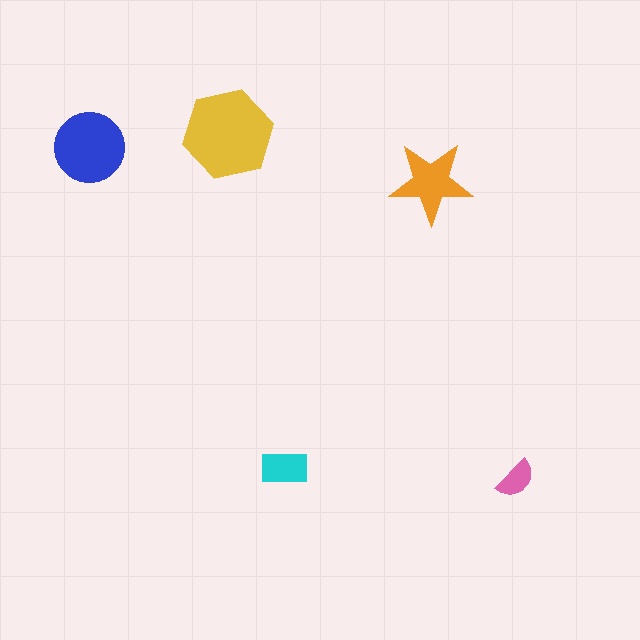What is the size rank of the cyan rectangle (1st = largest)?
4th.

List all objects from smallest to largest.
The pink semicircle, the cyan rectangle, the orange star, the blue circle, the yellow hexagon.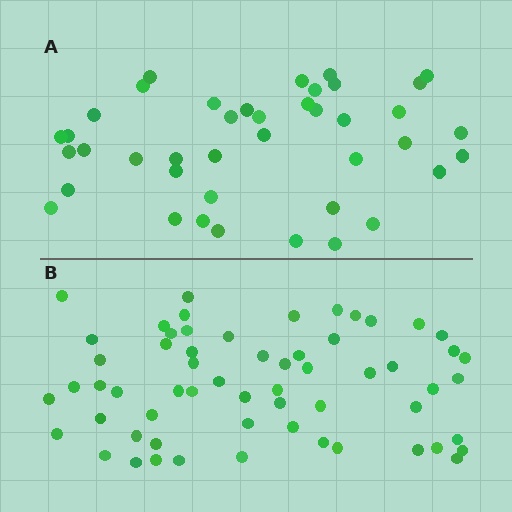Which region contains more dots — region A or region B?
Region B (the bottom region) has more dots.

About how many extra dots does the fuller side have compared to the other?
Region B has approximately 20 more dots than region A.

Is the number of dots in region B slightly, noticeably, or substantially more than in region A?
Region B has substantially more. The ratio is roughly 1.5 to 1.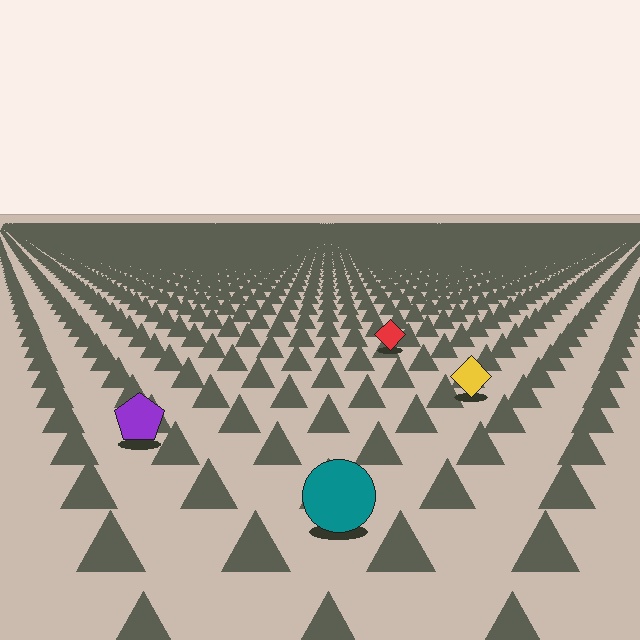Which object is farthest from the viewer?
The red diamond is farthest from the viewer. It appears smaller and the ground texture around it is denser.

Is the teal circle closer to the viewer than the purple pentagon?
Yes. The teal circle is closer — you can tell from the texture gradient: the ground texture is coarser near it.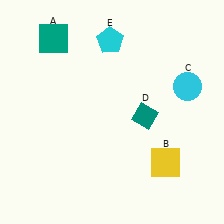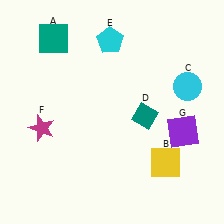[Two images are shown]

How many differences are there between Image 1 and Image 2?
There are 2 differences between the two images.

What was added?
A magenta star (F), a purple square (G) were added in Image 2.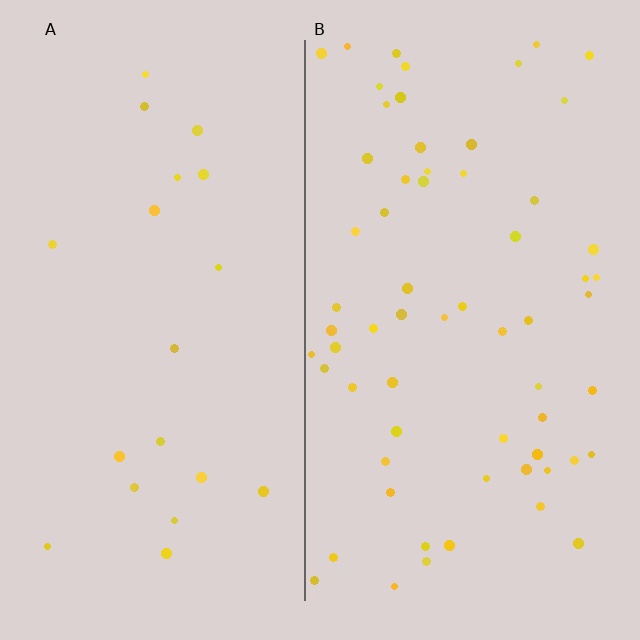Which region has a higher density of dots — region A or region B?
B (the right).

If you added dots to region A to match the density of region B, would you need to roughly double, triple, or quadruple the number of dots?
Approximately triple.